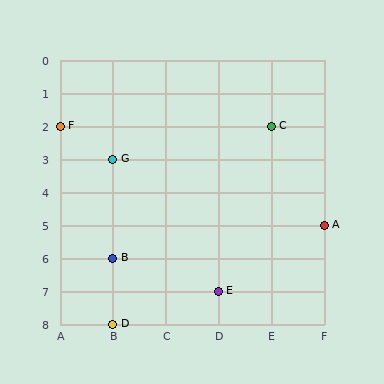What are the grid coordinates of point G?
Point G is at grid coordinates (B, 3).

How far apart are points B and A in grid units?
Points B and A are 4 columns and 1 row apart (about 4.1 grid units diagonally).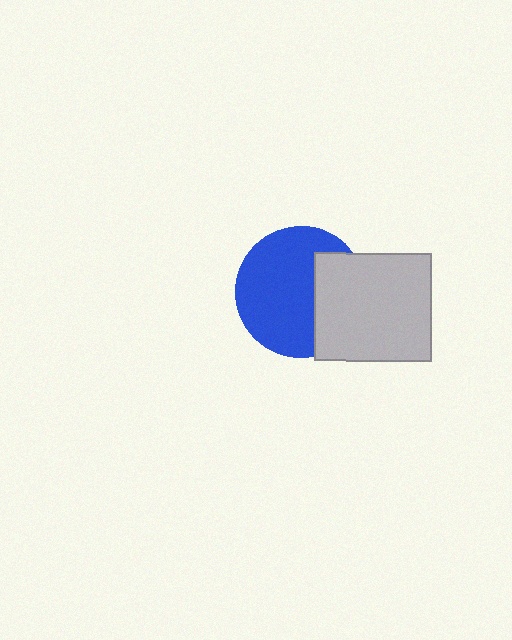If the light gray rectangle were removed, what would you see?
You would see the complete blue circle.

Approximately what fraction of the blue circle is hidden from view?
Roughly 34% of the blue circle is hidden behind the light gray rectangle.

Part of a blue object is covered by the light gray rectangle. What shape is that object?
It is a circle.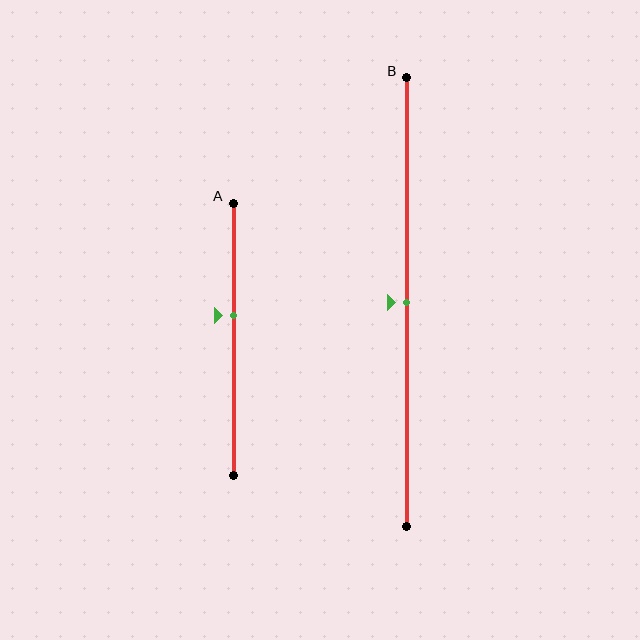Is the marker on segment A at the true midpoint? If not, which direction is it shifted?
No, the marker on segment A is shifted upward by about 9% of the segment length.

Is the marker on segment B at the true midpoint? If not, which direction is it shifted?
Yes, the marker on segment B is at the true midpoint.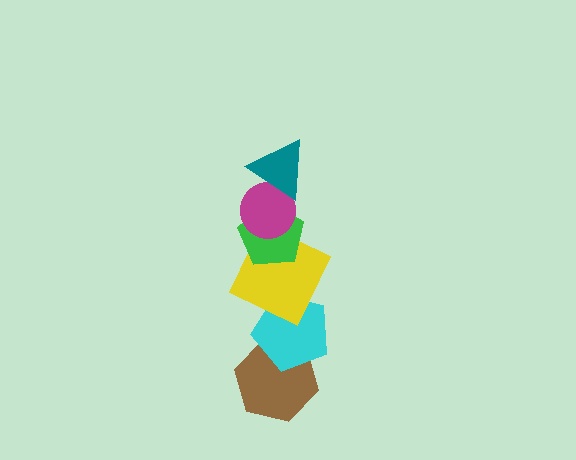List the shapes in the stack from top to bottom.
From top to bottom: the teal triangle, the magenta circle, the green pentagon, the yellow square, the cyan pentagon, the brown hexagon.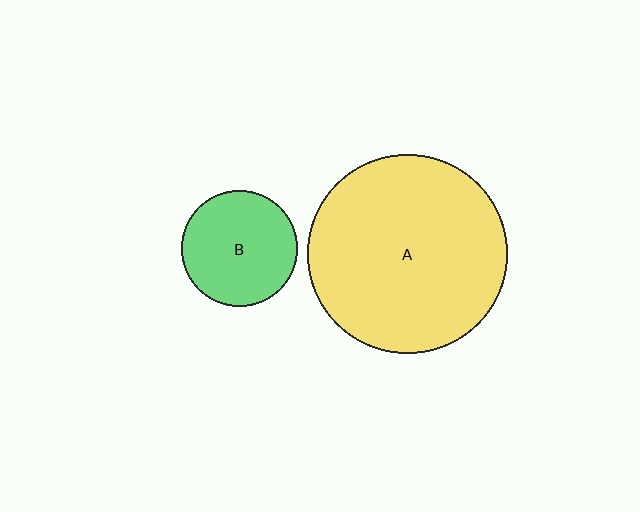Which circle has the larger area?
Circle A (yellow).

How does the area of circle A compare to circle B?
Approximately 2.9 times.